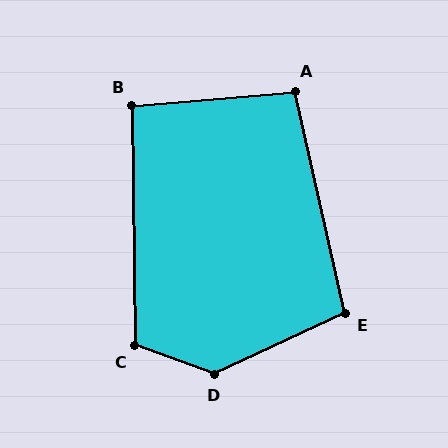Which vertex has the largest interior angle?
D, at approximately 135 degrees.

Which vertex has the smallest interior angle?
B, at approximately 94 degrees.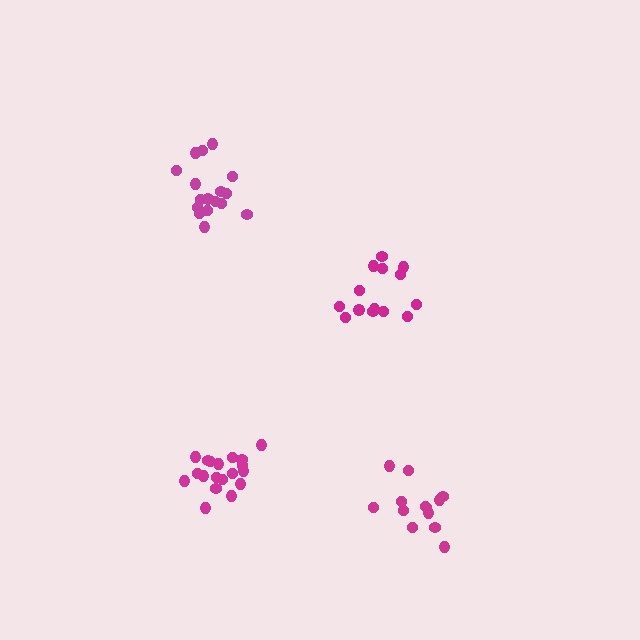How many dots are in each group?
Group 1: 14 dots, Group 2: 13 dots, Group 3: 19 dots, Group 4: 17 dots (63 total).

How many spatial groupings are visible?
There are 4 spatial groupings.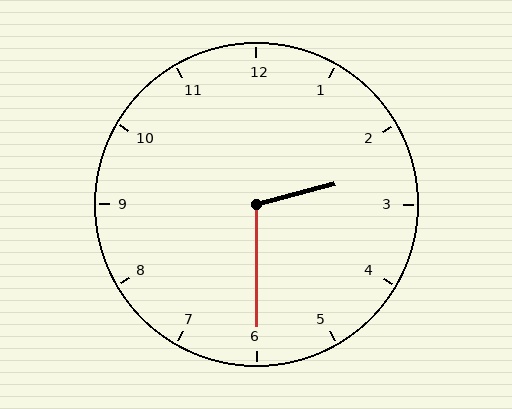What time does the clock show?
2:30.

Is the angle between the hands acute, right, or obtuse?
It is obtuse.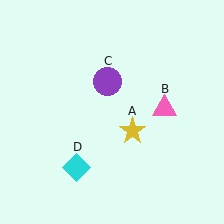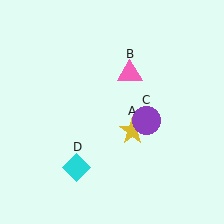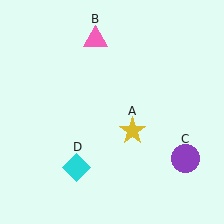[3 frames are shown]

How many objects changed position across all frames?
2 objects changed position: pink triangle (object B), purple circle (object C).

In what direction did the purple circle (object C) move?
The purple circle (object C) moved down and to the right.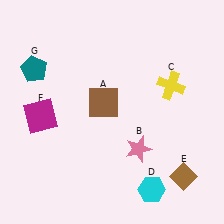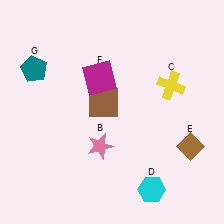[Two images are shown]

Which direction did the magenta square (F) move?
The magenta square (F) moved right.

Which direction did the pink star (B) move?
The pink star (B) moved left.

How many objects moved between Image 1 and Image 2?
3 objects moved between the two images.